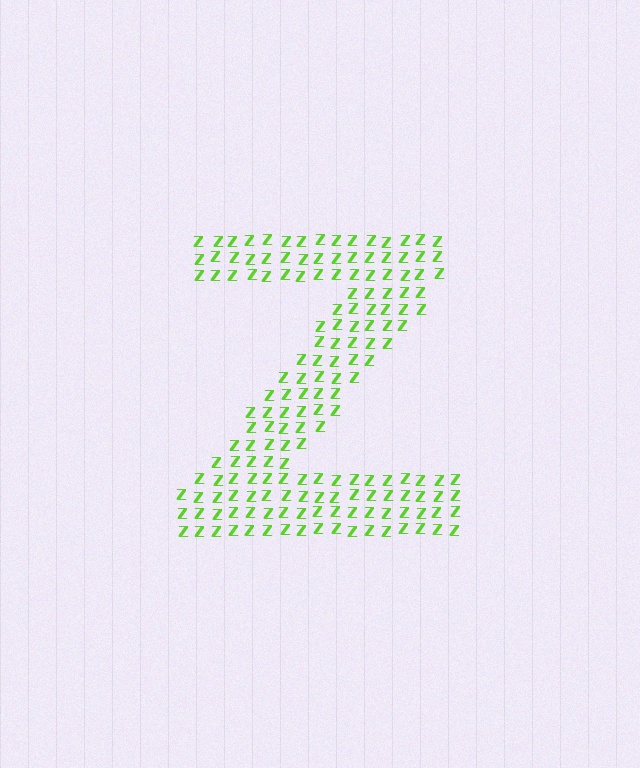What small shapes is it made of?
It is made of small letter Z's.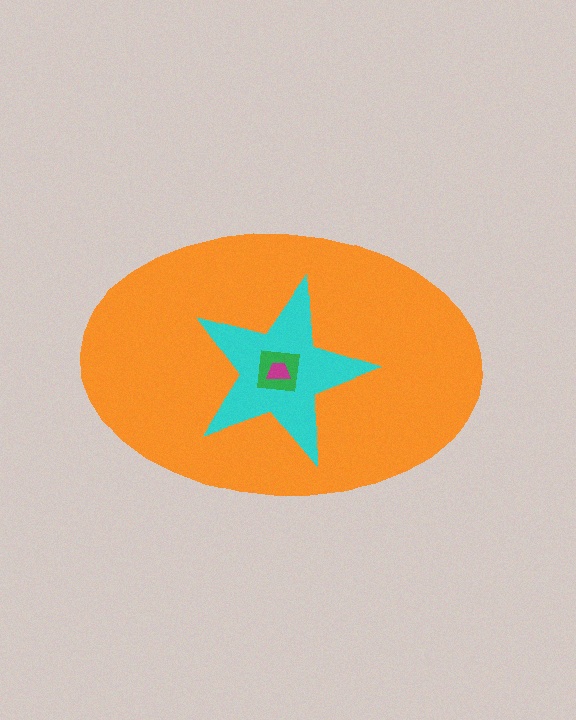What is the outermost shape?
The orange ellipse.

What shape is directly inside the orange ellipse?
The cyan star.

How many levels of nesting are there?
4.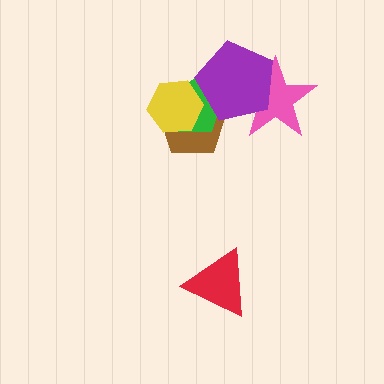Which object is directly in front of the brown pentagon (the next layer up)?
The green pentagon is directly in front of the brown pentagon.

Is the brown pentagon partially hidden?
Yes, it is partially covered by another shape.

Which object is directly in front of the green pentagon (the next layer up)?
The yellow hexagon is directly in front of the green pentagon.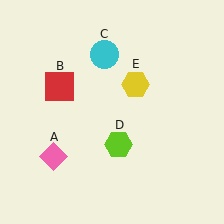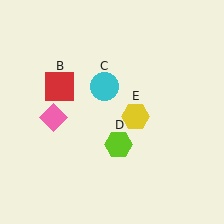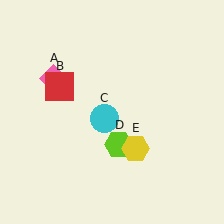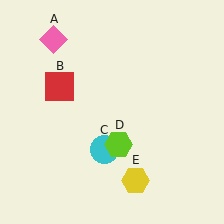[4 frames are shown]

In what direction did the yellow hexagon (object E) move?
The yellow hexagon (object E) moved down.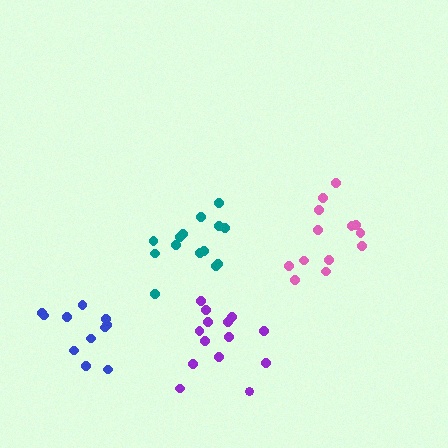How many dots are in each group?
Group 1: 14 dots, Group 2: 13 dots, Group 3: 14 dots, Group 4: 11 dots (52 total).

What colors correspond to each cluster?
The clusters are colored: teal, pink, purple, blue.